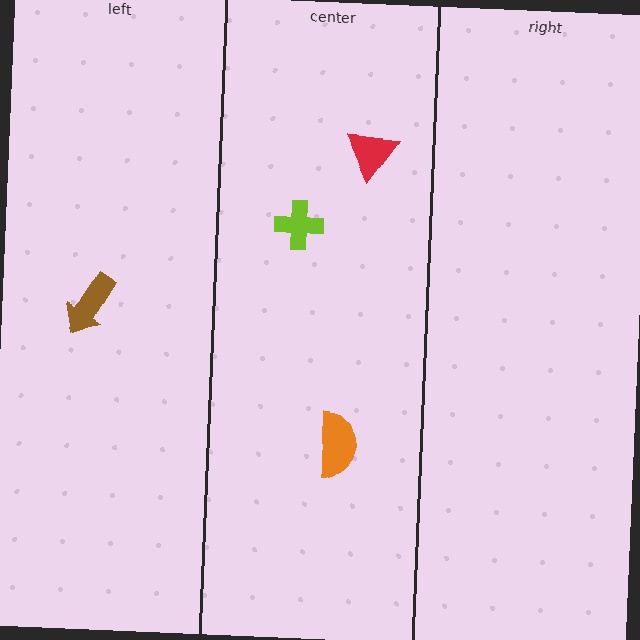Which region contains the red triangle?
The center region.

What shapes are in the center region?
The red triangle, the orange semicircle, the lime cross.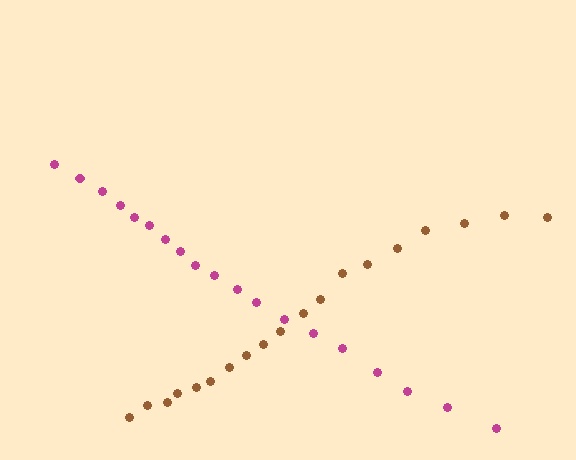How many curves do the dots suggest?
There are 2 distinct paths.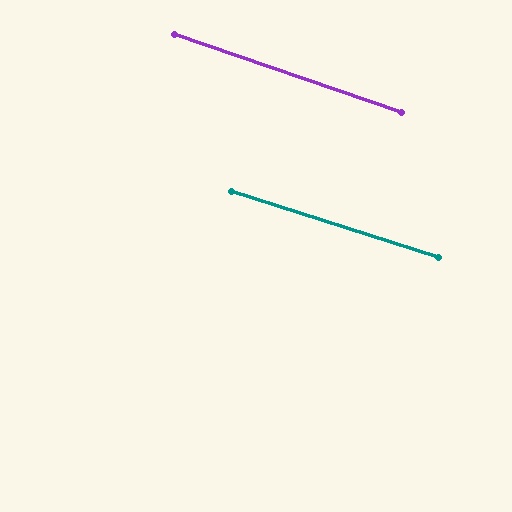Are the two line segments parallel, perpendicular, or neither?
Parallel — their directions differ by only 1.2°.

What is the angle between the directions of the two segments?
Approximately 1 degree.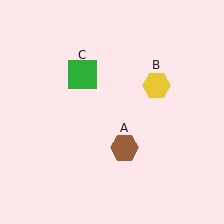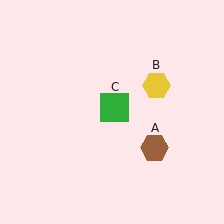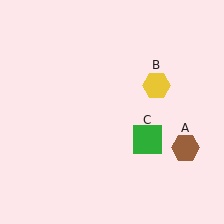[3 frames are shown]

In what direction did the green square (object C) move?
The green square (object C) moved down and to the right.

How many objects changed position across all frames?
2 objects changed position: brown hexagon (object A), green square (object C).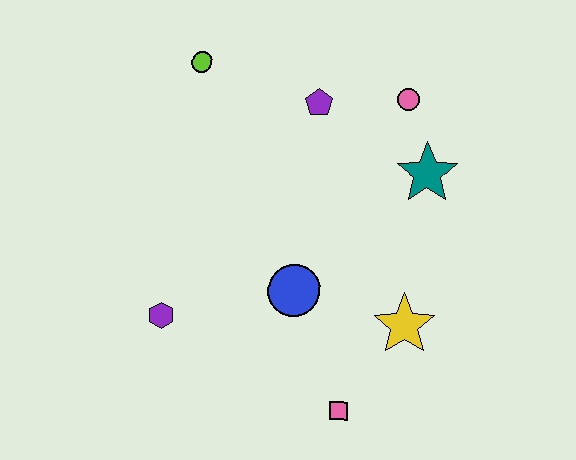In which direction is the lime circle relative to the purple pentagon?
The lime circle is to the left of the purple pentagon.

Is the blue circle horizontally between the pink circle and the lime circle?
Yes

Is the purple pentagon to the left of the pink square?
Yes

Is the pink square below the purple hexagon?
Yes